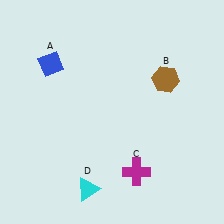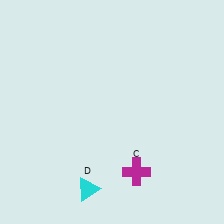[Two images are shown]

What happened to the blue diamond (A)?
The blue diamond (A) was removed in Image 2. It was in the top-left area of Image 1.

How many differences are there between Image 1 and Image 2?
There are 2 differences between the two images.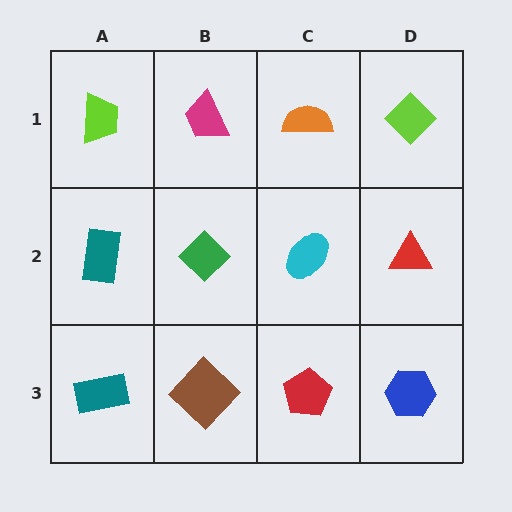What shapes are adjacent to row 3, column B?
A green diamond (row 2, column B), a teal rectangle (row 3, column A), a red pentagon (row 3, column C).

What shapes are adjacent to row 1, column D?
A red triangle (row 2, column D), an orange semicircle (row 1, column C).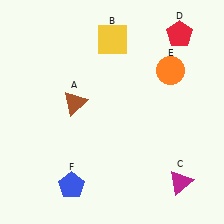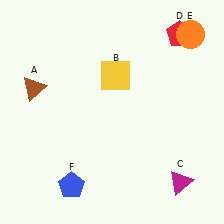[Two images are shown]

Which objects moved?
The objects that moved are: the brown triangle (A), the yellow square (B), the orange circle (E).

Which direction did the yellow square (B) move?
The yellow square (B) moved down.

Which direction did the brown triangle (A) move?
The brown triangle (A) moved left.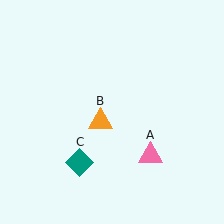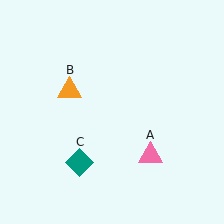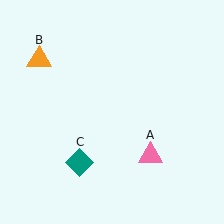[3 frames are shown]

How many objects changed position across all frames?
1 object changed position: orange triangle (object B).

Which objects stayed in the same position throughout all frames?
Pink triangle (object A) and teal diamond (object C) remained stationary.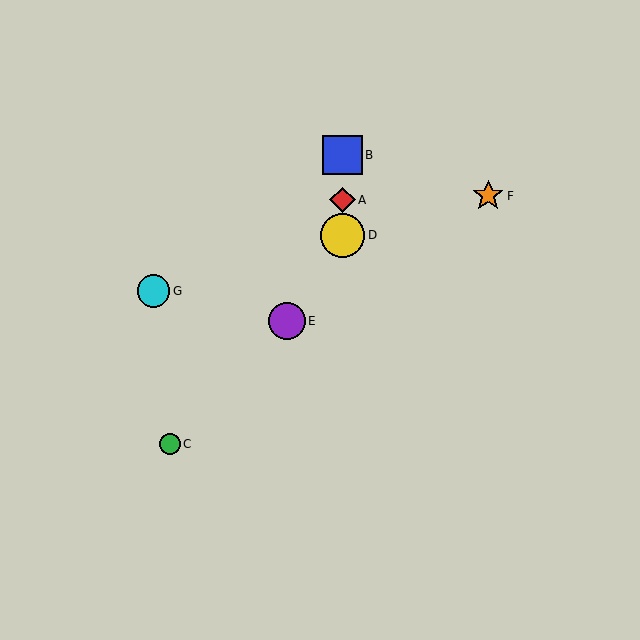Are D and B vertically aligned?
Yes, both are at x≈343.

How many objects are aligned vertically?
3 objects (A, B, D) are aligned vertically.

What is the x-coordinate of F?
Object F is at x≈488.